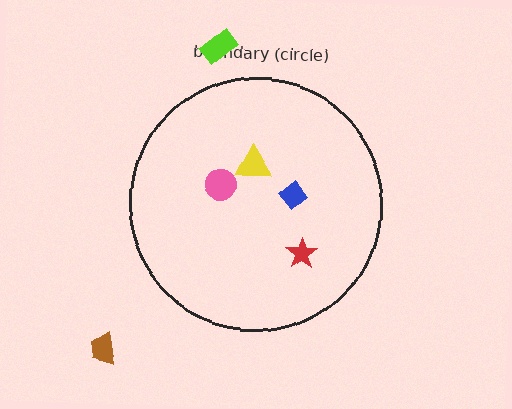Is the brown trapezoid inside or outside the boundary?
Outside.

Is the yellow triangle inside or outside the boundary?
Inside.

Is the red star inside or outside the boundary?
Inside.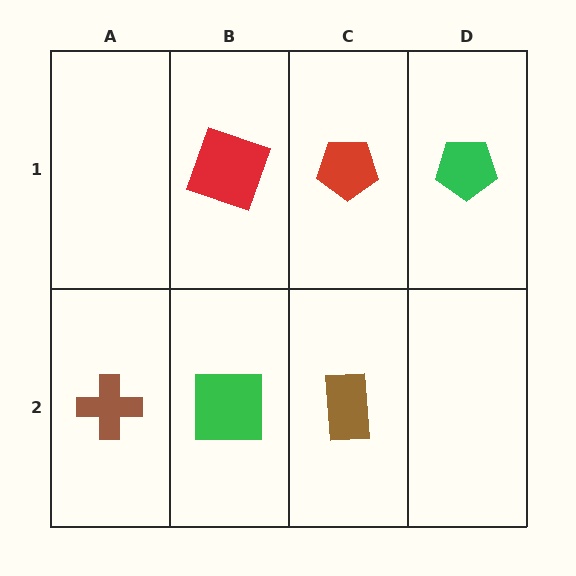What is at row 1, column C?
A red pentagon.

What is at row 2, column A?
A brown cross.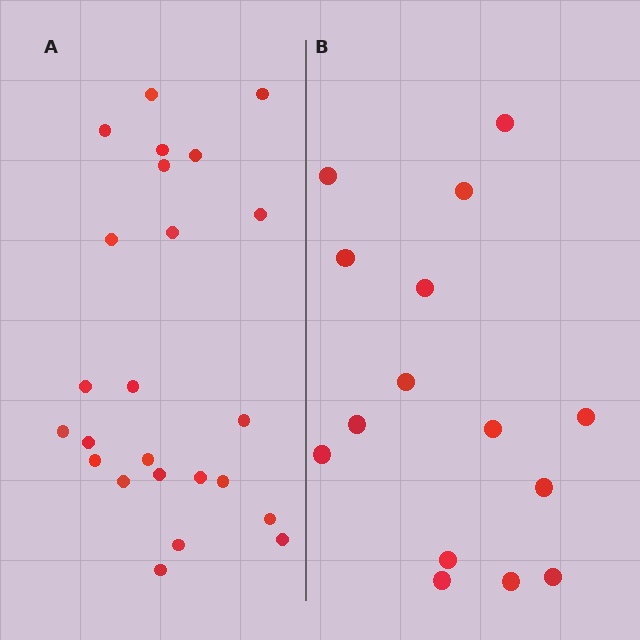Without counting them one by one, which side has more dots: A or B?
Region A (the left region) has more dots.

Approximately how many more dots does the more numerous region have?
Region A has roughly 8 or so more dots than region B.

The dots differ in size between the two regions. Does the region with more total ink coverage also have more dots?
No. Region B has more total ink coverage because its dots are larger, but region A actually contains more individual dots. Total area can be misleading — the number of items is what matters here.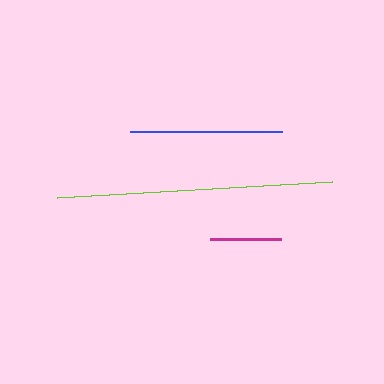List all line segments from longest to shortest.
From longest to shortest: lime, blue, magenta.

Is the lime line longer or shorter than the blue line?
The lime line is longer than the blue line.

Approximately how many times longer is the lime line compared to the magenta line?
The lime line is approximately 3.9 times the length of the magenta line.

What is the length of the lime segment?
The lime segment is approximately 276 pixels long.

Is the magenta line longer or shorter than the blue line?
The blue line is longer than the magenta line.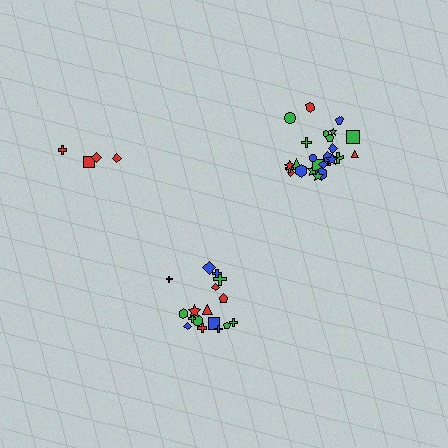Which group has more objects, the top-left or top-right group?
The top-right group.